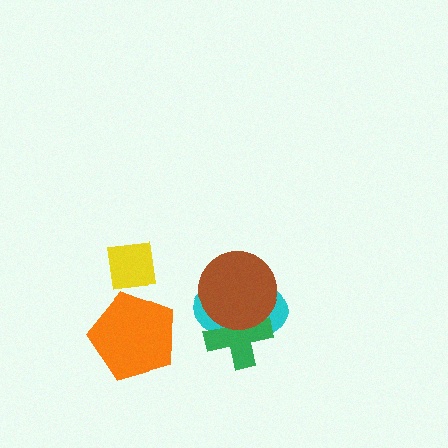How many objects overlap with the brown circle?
2 objects overlap with the brown circle.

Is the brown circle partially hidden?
No, no other shape covers it.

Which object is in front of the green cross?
The brown circle is in front of the green cross.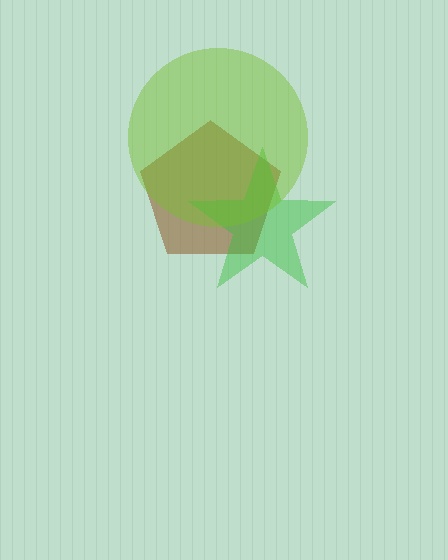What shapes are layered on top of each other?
The layered shapes are: a brown pentagon, a green star, a lime circle.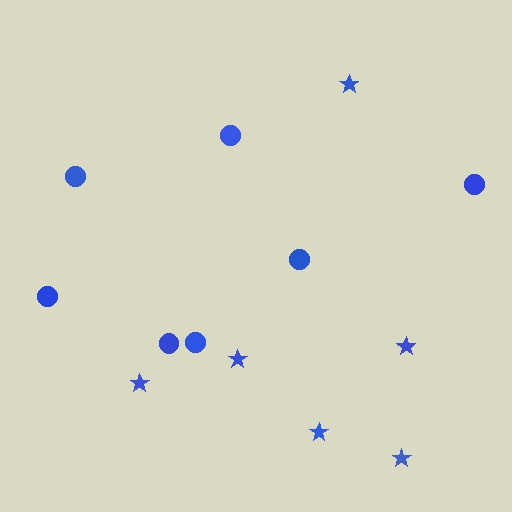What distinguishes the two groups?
There are 2 groups: one group of circles (7) and one group of stars (6).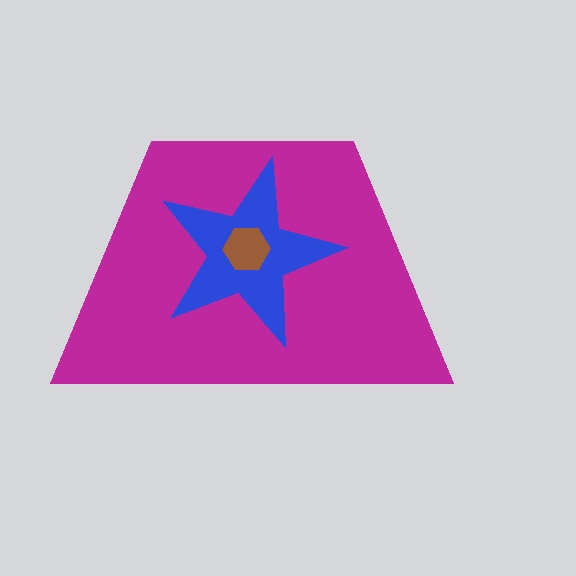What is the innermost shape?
The brown hexagon.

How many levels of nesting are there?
3.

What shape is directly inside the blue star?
The brown hexagon.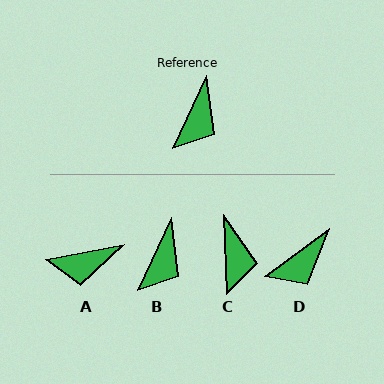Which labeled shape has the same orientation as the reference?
B.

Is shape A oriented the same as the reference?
No, it is off by about 54 degrees.